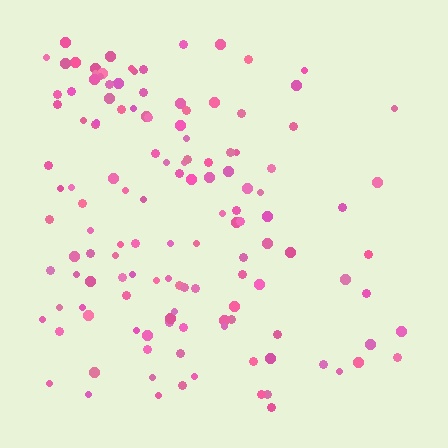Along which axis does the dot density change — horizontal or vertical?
Horizontal.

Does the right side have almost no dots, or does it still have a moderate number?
Still a moderate number, just noticeably fewer than the left.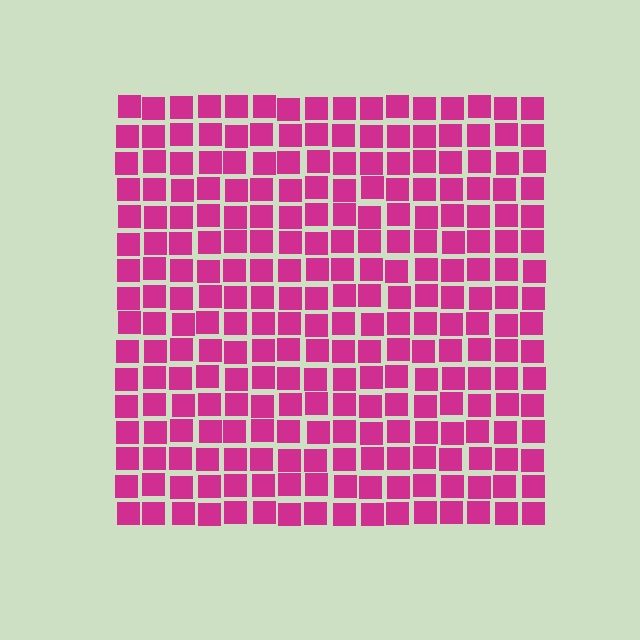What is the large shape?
The large shape is a square.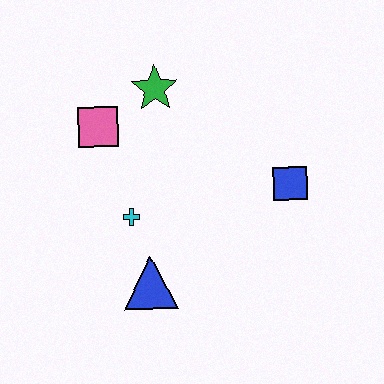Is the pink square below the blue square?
No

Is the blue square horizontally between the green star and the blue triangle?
No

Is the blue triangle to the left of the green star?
Yes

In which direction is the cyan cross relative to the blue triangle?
The cyan cross is above the blue triangle.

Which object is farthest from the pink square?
The blue square is farthest from the pink square.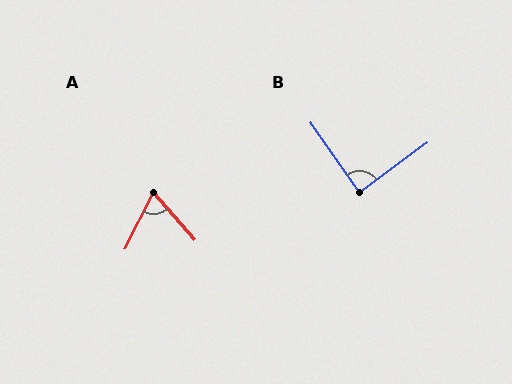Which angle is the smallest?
A, at approximately 69 degrees.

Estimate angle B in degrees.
Approximately 89 degrees.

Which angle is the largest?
B, at approximately 89 degrees.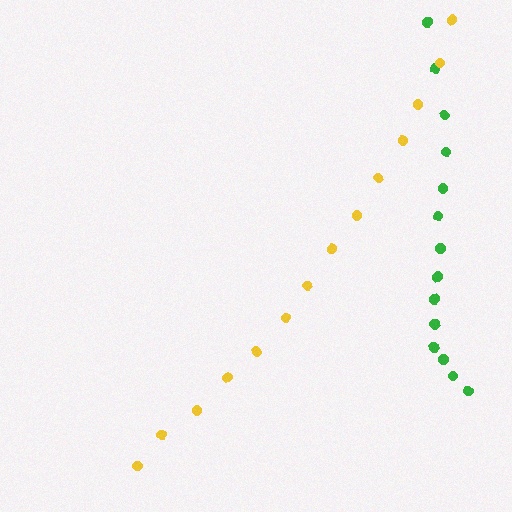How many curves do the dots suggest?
There are 2 distinct paths.